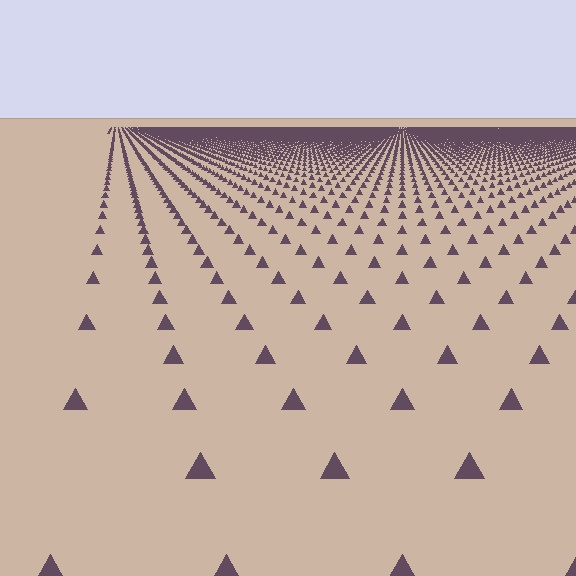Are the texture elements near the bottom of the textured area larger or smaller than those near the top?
Larger. Near the bottom, elements are closer to the viewer and appear at a bigger on-screen size.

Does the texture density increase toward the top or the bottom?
Density increases toward the top.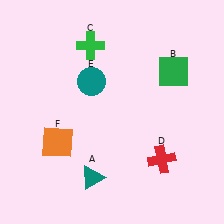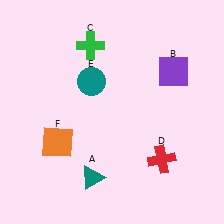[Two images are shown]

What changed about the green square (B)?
In Image 1, B is green. In Image 2, it changed to purple.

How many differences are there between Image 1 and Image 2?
There is 1 difference between the two images.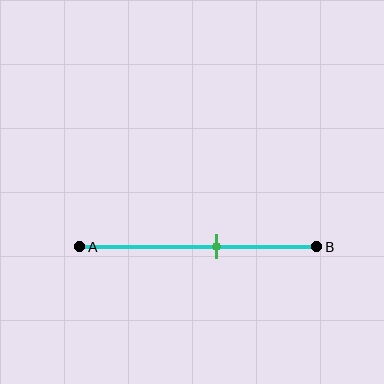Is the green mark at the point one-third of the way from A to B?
No, the mark is at about 60% from A, not at the 33% one-third point.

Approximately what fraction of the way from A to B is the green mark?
The green mark is approximately 60% of the way from A to B.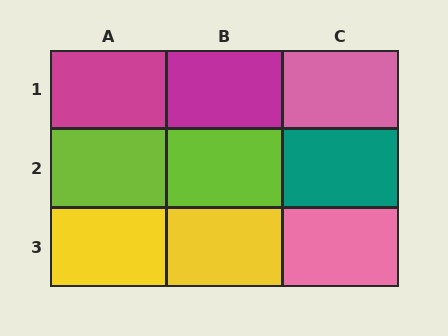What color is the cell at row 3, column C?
Pink.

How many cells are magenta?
2 cells are magenta.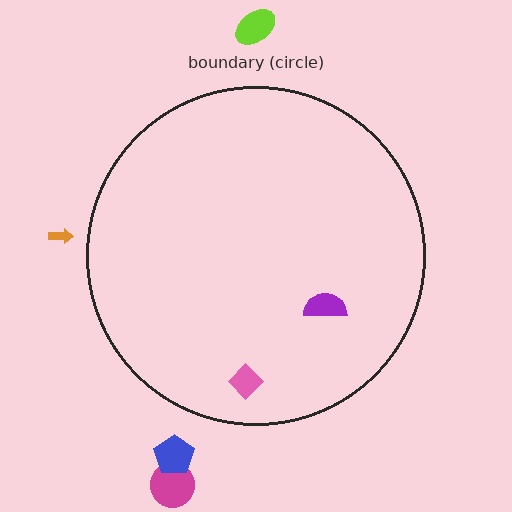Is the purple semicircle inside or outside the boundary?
Inside.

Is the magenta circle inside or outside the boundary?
Outside.